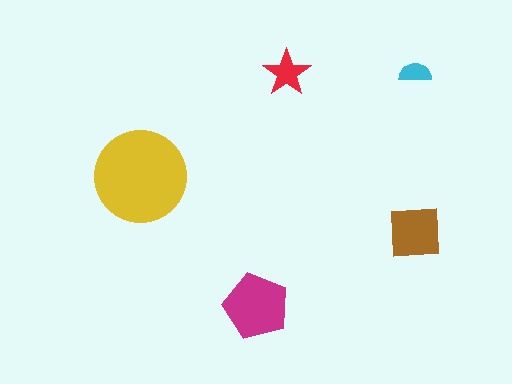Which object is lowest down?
The magenta pentagon is bottommost.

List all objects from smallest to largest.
The cyan semicircle, the red star, the brown square, the magenta pentagon, the yellow circle.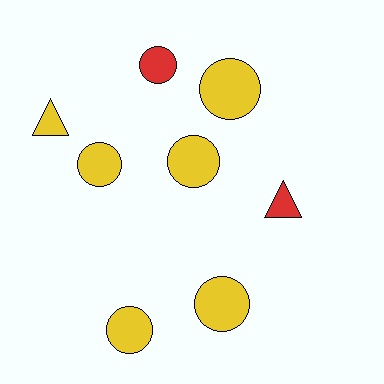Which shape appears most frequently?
Circle, with 6 objects.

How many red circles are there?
There is 1 red circle.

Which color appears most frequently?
Yellow, with 6 objects.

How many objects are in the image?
There are 8 objects.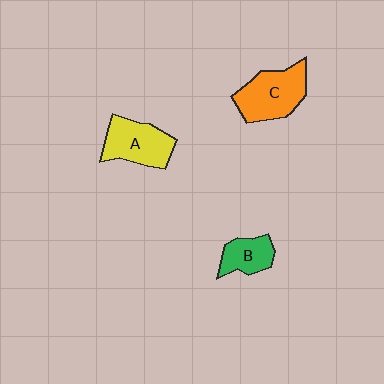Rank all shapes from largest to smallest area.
From largest to smallest: C (orange), A (yellow), B (green).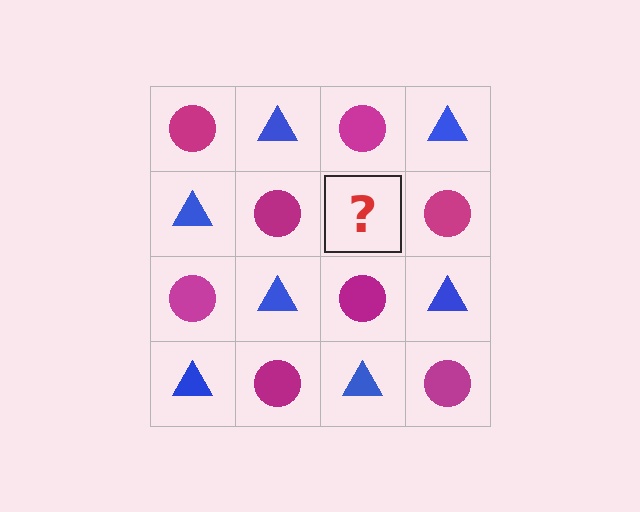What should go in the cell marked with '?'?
The missing cell should contain a blue triangle.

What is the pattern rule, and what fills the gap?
The rule is that it alternates magenta circle and blue triangle in a checkerboard pattern. The gap should be filled with a blue triangle.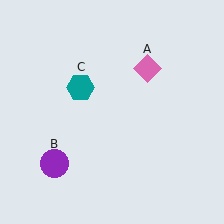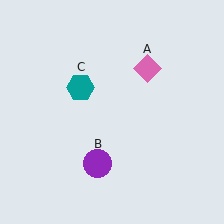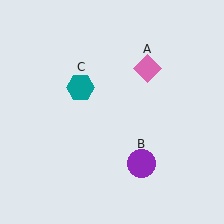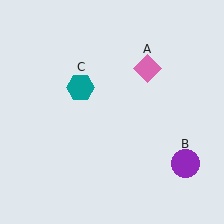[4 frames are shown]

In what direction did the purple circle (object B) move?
The purple circle (object B) moved right.